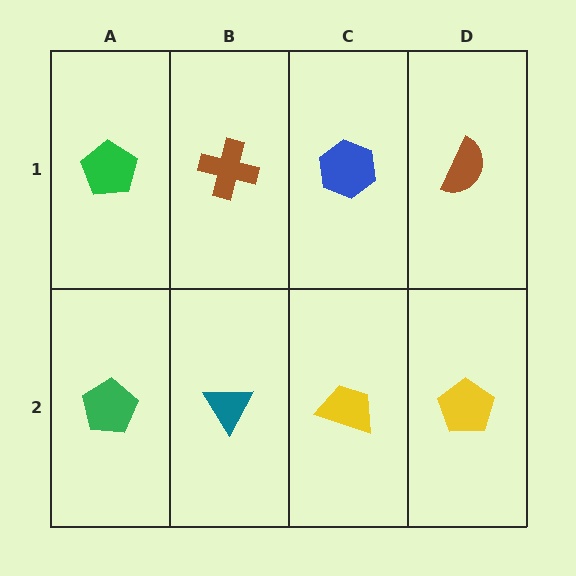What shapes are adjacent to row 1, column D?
A yellow pentagon (row 2, column D), a blue hexagon (row 1, column C).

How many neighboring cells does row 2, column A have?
2.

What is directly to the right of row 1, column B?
A blue hexagon.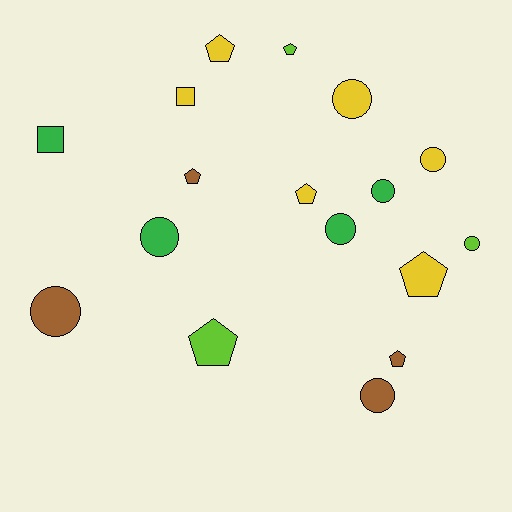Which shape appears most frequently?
Circle, with 8 objects.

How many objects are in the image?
There are 17 objects.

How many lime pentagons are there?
There are 2 lime pentagons.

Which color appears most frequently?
Yellow, with 6 objects.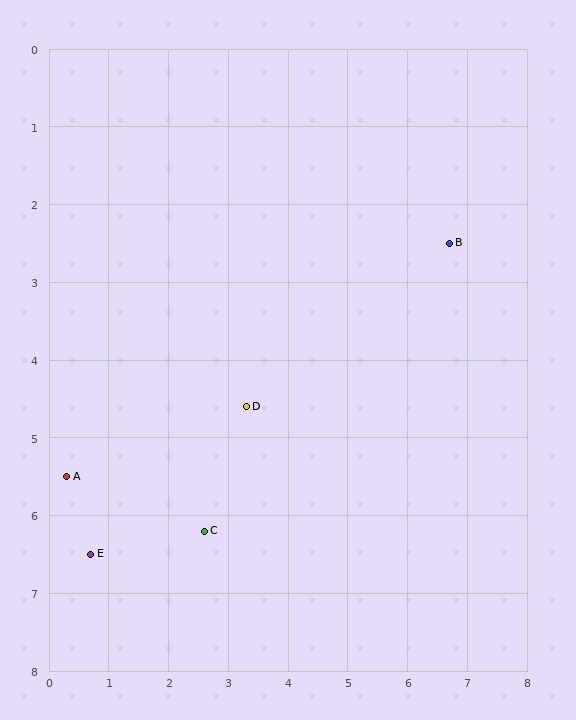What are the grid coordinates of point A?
Point A is at approximately (0.3, 5.5).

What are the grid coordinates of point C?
Point C is at approximately (2.6, 6.2).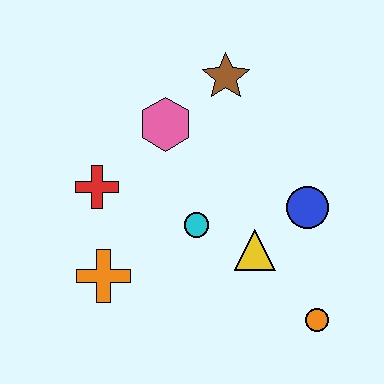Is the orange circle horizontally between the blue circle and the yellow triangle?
No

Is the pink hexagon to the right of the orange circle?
No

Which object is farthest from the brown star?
The orange circle is farthest from the brown star.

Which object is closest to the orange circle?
The yellow triangle is closest to the orange circle.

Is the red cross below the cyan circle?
No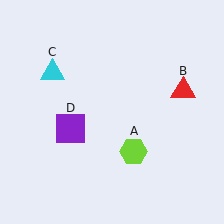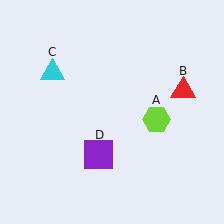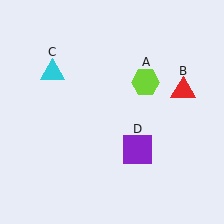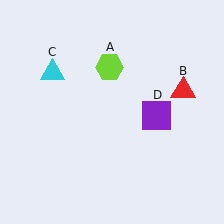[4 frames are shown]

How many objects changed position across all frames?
2 objects changed position: lime hexagon (object A), purple square (object D).